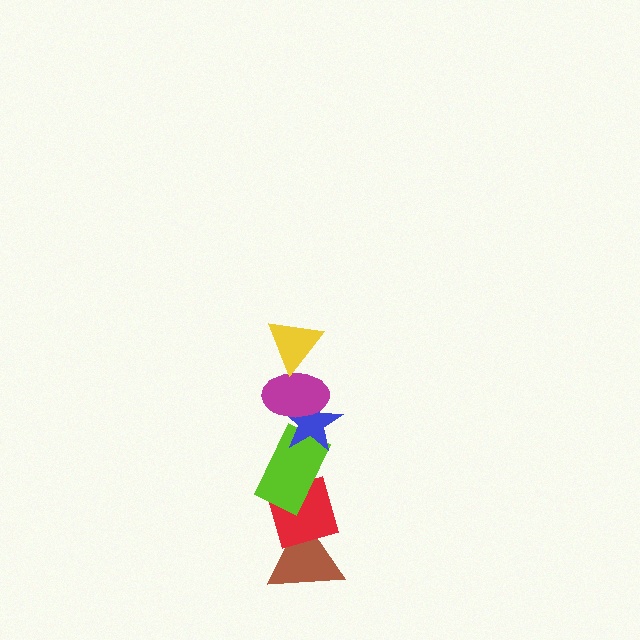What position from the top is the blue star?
The blue star is 3rd from the top.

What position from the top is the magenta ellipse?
The magenta ellipse is 2nd from the top.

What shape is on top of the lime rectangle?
The blue star is on top of the lime rectangle.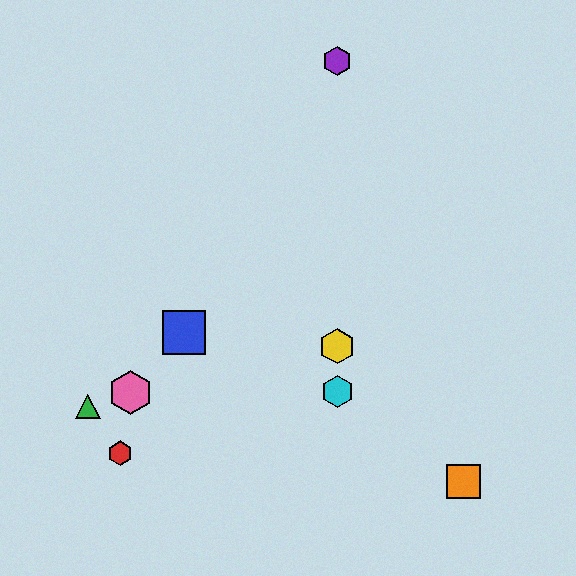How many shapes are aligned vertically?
3 shapes (the yellow hexagon, the purple hexagon, the cyan hexagon) are aligned vertically.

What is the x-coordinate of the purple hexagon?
The purple hexagon is at x≈337.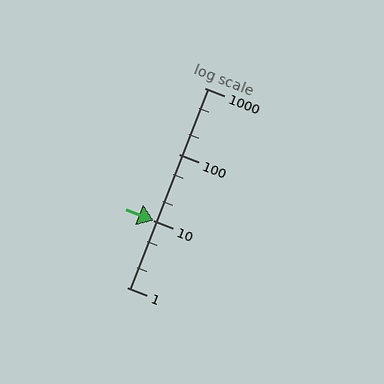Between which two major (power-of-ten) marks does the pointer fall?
The pointer is between 10 and 100.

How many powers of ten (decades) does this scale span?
The scale spans 3 decades, from 1 to 1000.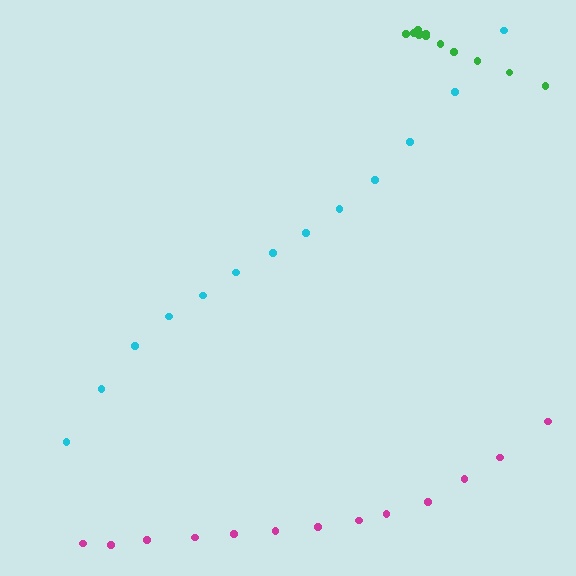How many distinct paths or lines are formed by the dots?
There are 3 distinct paths.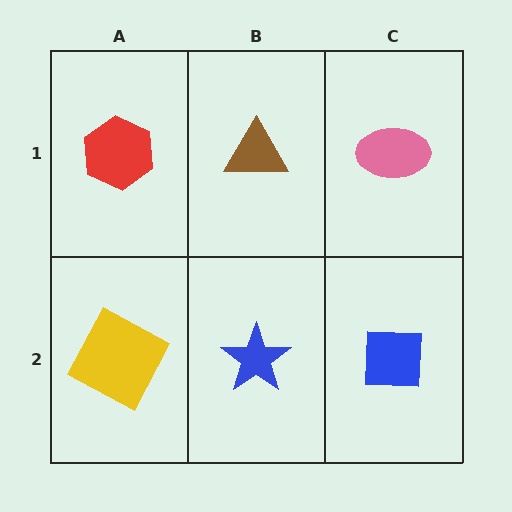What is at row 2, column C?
A blue square.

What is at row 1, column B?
A brown triangle.